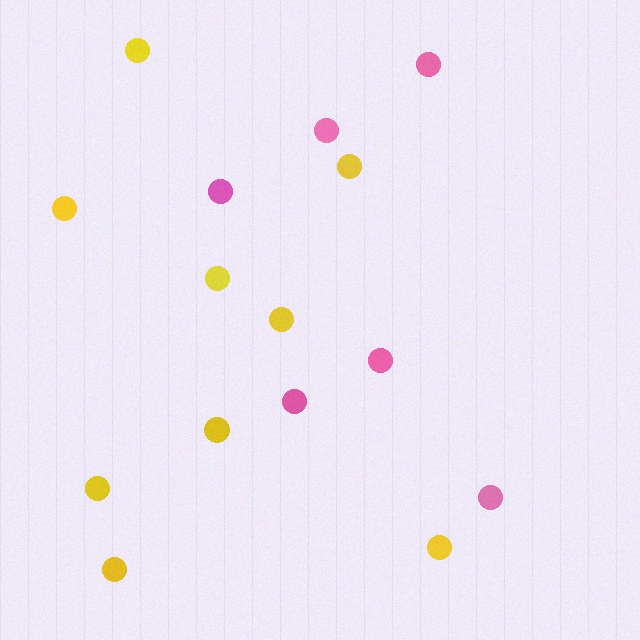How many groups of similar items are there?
There are 2 groups: one group of pink circles (6) and one group of yellow circles (9).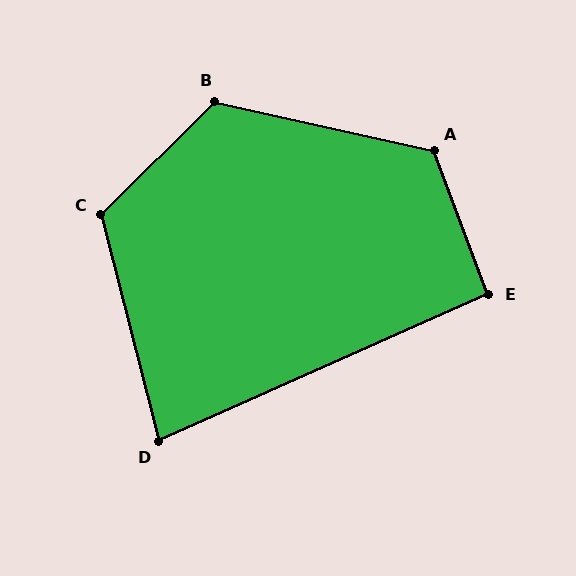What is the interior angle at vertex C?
Approximately 121 degrees (obtuse).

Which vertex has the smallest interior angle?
D, at approximately 80 degrees.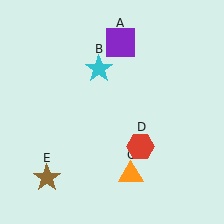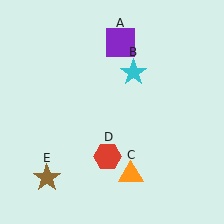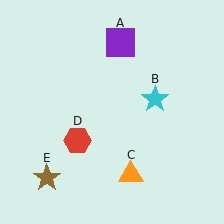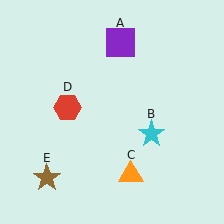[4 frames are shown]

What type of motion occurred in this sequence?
The cyan star (object B), red hexagon (object D) rotated clockwise around the center of the scene.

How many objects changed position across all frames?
2 objects changed position: cyan star (object B), red hexagon (object D).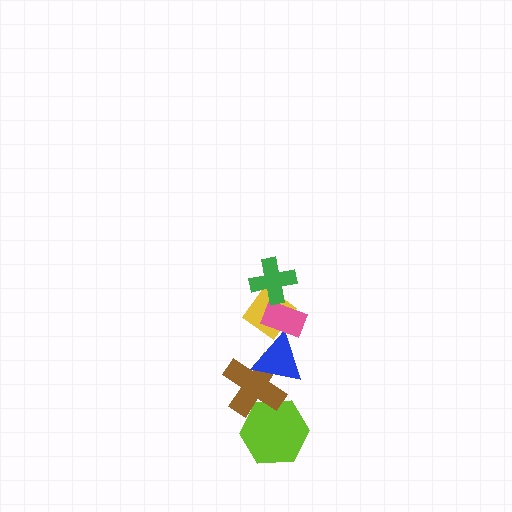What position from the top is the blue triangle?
The blue triangle is 4th from the top.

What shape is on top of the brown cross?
The blue triangle is on top of the brown cross.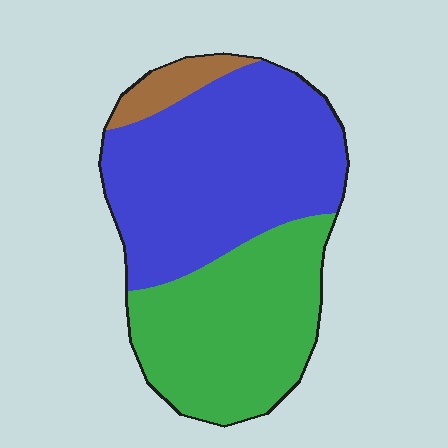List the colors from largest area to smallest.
From largest to smallest: blue, green, brown.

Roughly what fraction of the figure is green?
Green takes up about two fifths (2/5) of the figure.